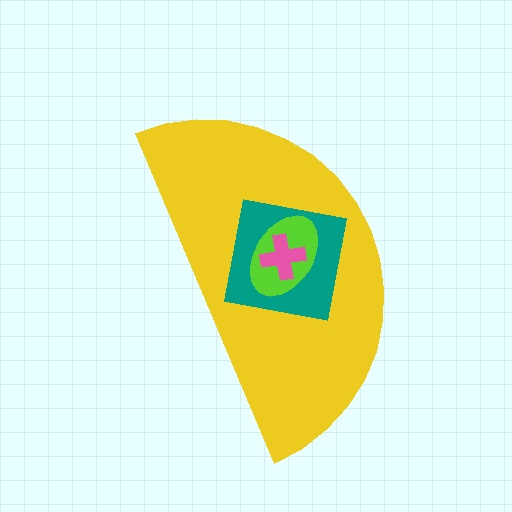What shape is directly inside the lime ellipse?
The pink cross.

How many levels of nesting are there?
4.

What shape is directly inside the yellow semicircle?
The teal square.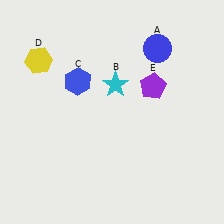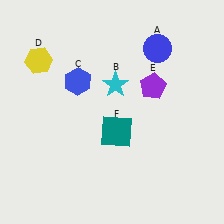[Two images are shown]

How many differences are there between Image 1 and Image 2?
There is 1 difference between the two images.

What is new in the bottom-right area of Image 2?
A teal square (F) was added in the bottom-right area of Image 2.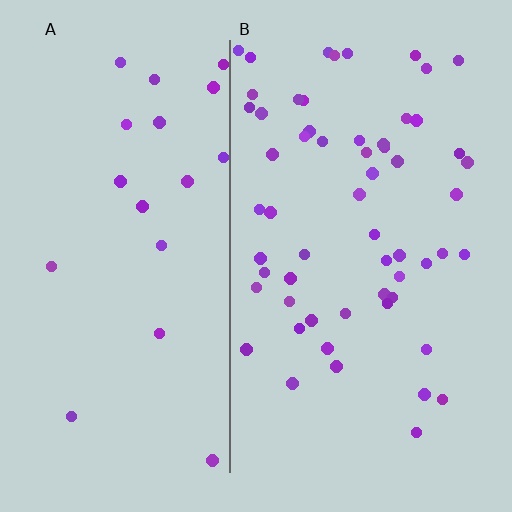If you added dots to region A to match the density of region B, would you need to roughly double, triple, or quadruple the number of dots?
Approximately triple.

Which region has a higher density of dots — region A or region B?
B (the right).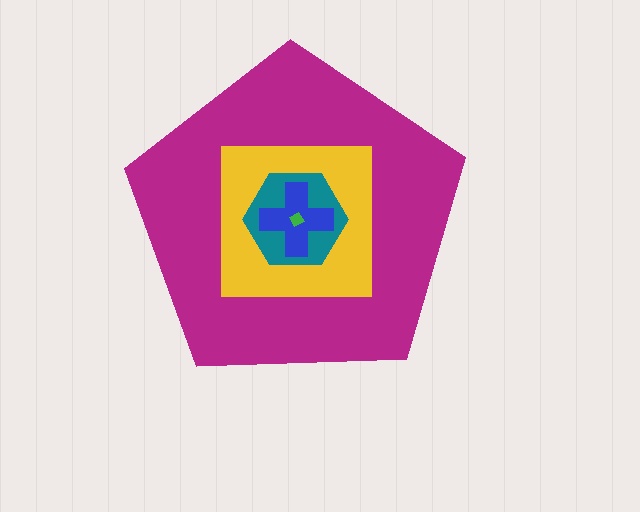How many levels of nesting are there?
5.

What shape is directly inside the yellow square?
The teal hexagon.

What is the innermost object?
The green diamond.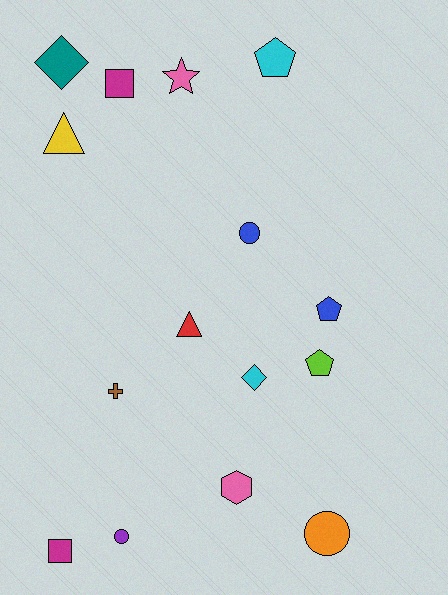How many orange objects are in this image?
There is 1 orange object.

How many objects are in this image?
There are 15 objects.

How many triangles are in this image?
There are 2 triangles.